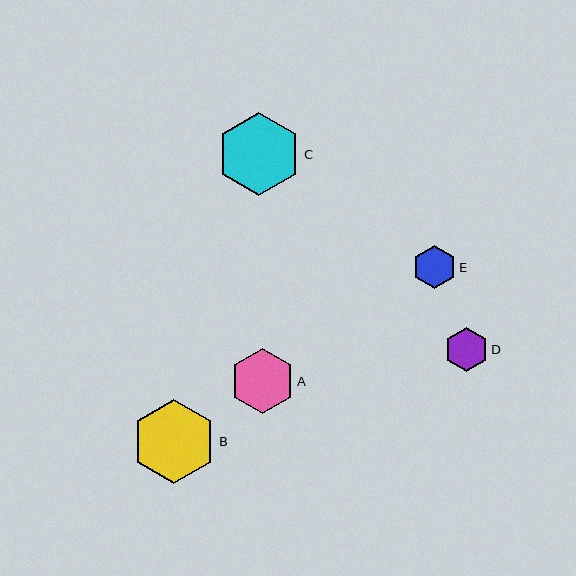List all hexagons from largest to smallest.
From largest to smallest: B, C, A, D, E.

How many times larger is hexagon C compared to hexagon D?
Hexagon C is approximately 1.9 times the size of hexagon D.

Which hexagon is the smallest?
Hexagon E is the smallest with a size of approximately 43 pixels.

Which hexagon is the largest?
Hexagon B is the largest with a size of approximately 84 pixels.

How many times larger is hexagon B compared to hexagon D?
Hexagon B is approximately 1.9 times the size of hexagon D.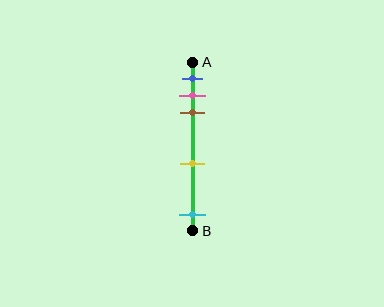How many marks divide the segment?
There are 5 marks dividing the segment.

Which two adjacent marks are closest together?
The pink and brown marks are the closest adjacent pair.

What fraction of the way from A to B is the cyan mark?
The cyan mark is approximately 90% (0.9) of the way from A to B.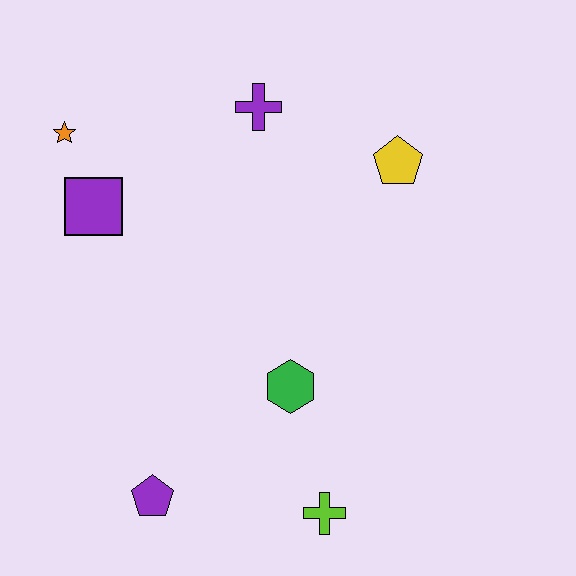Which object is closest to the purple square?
The orange star is closest to the purple square.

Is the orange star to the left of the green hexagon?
Yes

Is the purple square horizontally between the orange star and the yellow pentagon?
Yes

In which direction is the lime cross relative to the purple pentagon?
The lime cross is to the right of the purple pentagon.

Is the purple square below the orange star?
Yes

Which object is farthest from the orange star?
The lime cross is farthest from the orange star.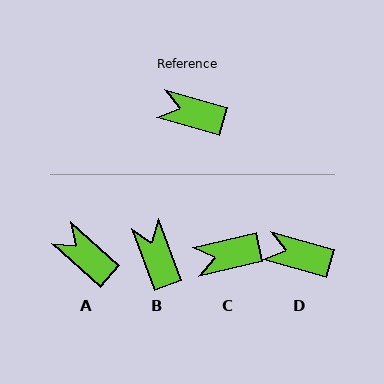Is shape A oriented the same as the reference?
No, it is off by about 26 degrees.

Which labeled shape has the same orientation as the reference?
D.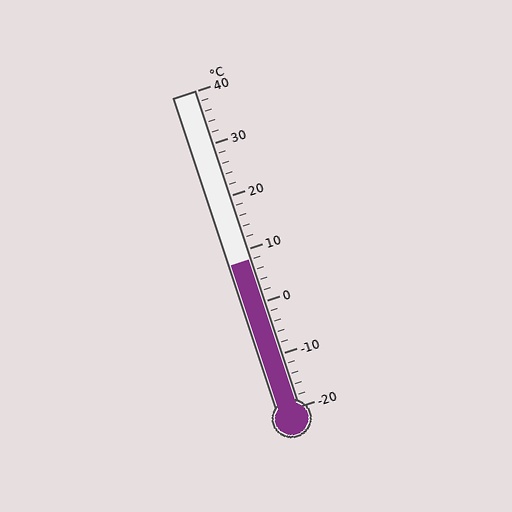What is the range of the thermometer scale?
The thermometer scale ranges from -20°C to 40°C.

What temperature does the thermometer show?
The thermometer shows approximately 8°C.